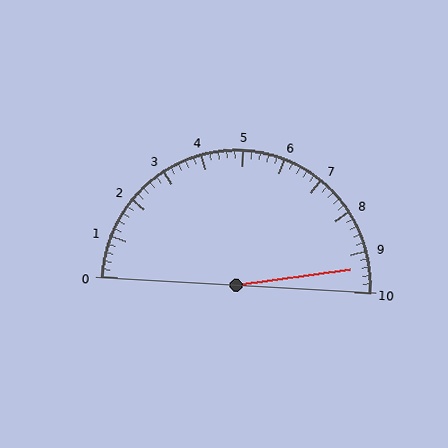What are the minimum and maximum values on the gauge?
The gauge ranges from 0 to 10.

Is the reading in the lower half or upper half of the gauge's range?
The reading is in the upper half of the range (0 to 10).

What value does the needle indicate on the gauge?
The needle indicates approximately 9.4.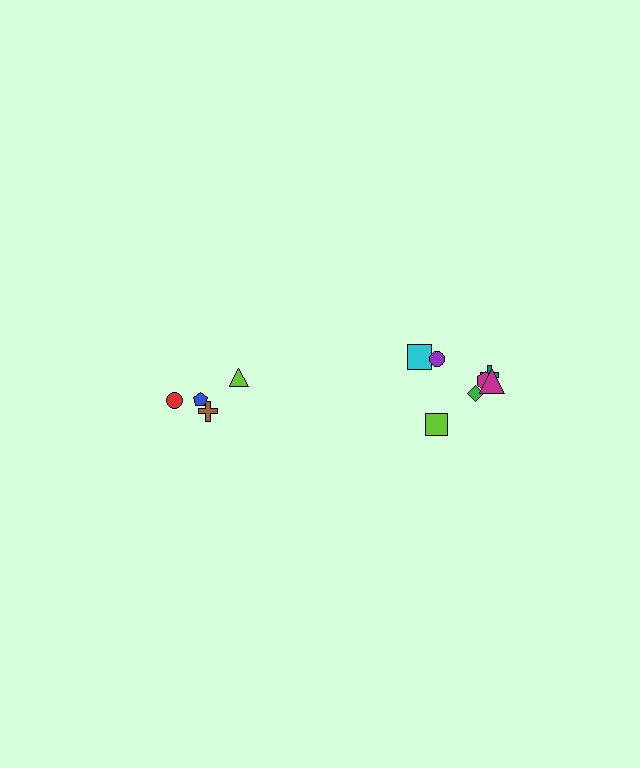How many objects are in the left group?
There are 4 objects.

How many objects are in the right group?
There are 7 objects.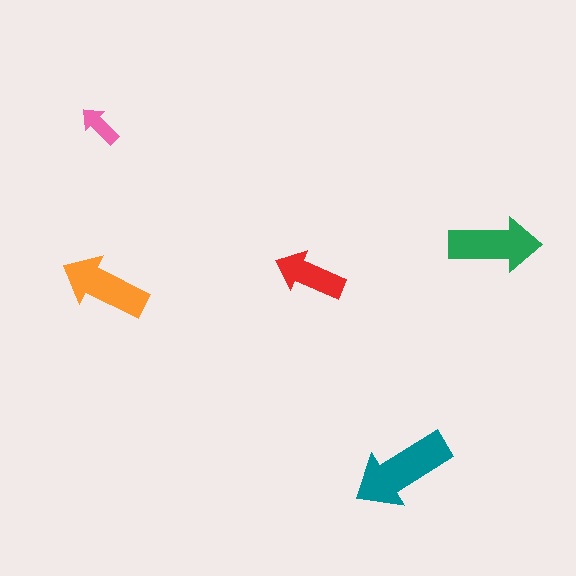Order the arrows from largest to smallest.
the teal one, the green one, the orange one, the red one, the pink one.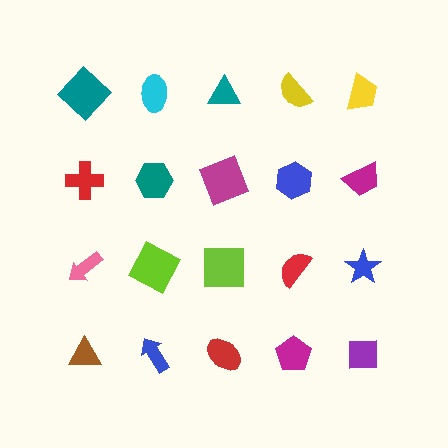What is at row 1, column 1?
A teal diamond.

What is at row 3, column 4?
A red semicircle.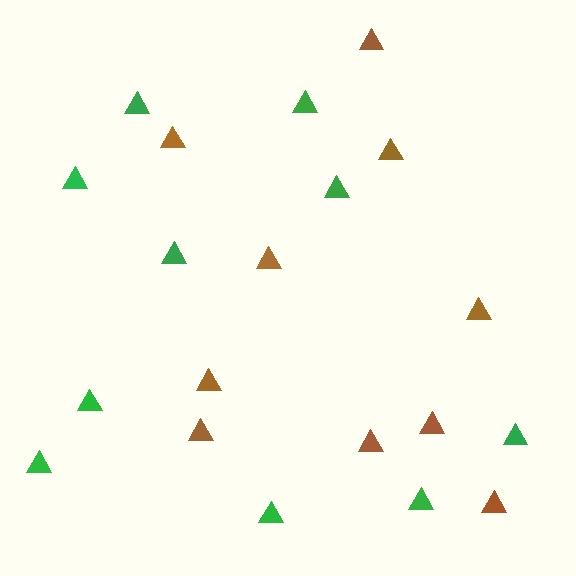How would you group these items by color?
There are 2 groups: one group of green triangles (10) and one group of brown triangles (10).